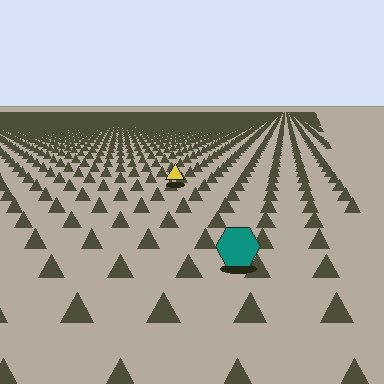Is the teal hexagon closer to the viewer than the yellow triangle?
Yes. The teal hexagon is closer — you can tell from the texture gradient: the ground texture is coarser near it.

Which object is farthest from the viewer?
The yellow triangle is farthest from the viewer. It appears smaller and the ground texture around it is denser.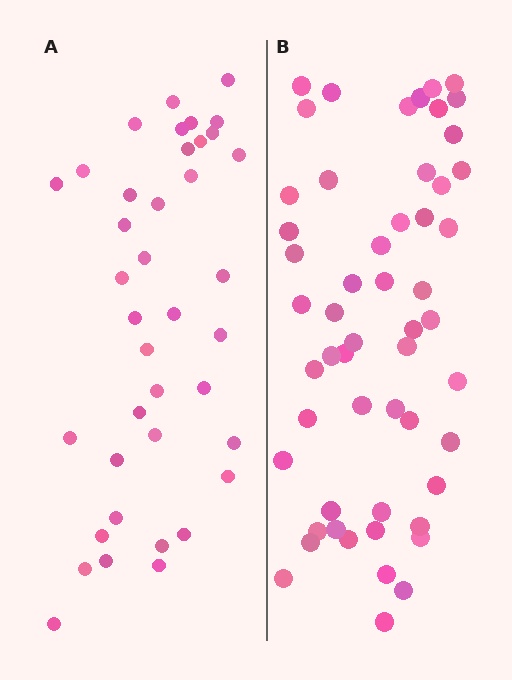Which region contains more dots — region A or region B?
Region B (the right region) has more dots.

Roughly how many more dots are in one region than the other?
Region B has approximately 15 more dots than region A.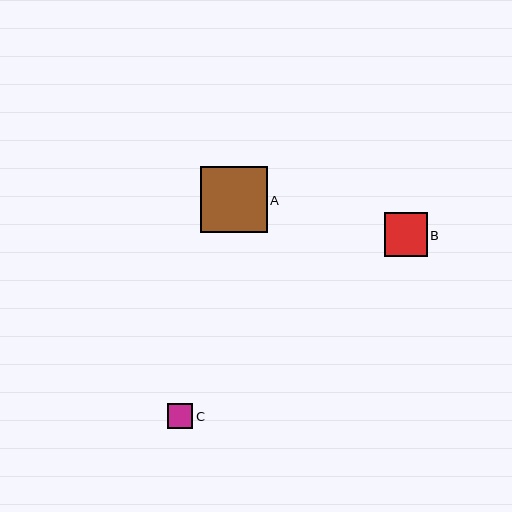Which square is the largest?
Square A is the largest with a size of approximately 66 pixels.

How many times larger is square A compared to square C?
Square A is approximately 2.6 times the size of square C.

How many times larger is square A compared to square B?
Square A is approximately 1.5 times the size of square B.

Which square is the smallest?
Square C is the smallest with a size of approximately 26 pixels.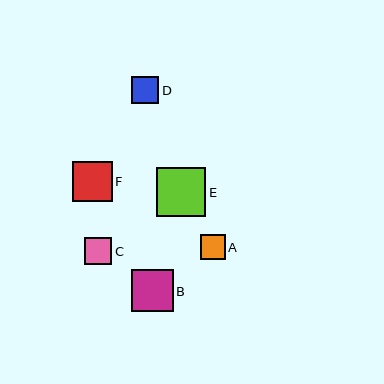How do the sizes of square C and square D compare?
Square C and square D are approximately the same size.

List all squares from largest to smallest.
From largest to smallest: E, B, F, C, D, A.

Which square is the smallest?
Square A is the smallest with a size of approximately 25 pixels.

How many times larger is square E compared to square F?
Square E is approximately 1.2 times the size of square F.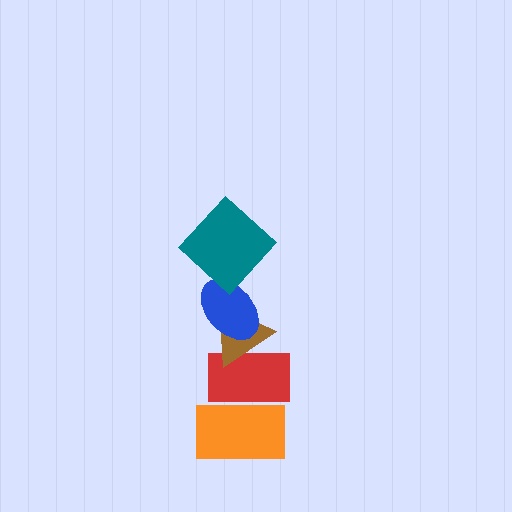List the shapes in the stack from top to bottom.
From top to bottom: the teal diamond, the blue ellipse, the brown triangle, the red rectangle, the orange rectangle.